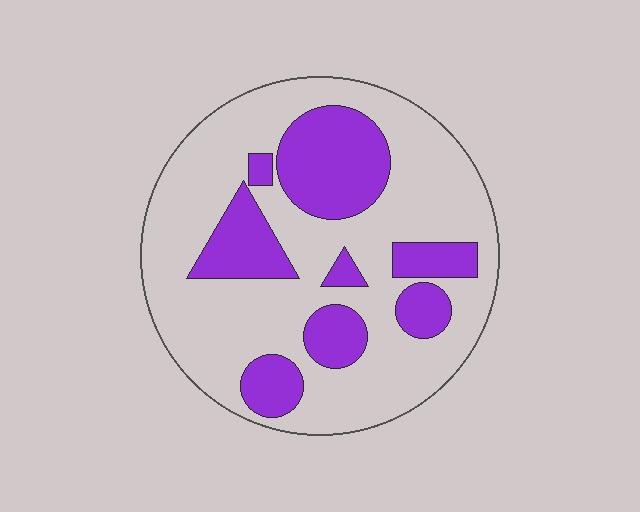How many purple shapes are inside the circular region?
8.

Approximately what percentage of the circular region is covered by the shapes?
Approximately 30%.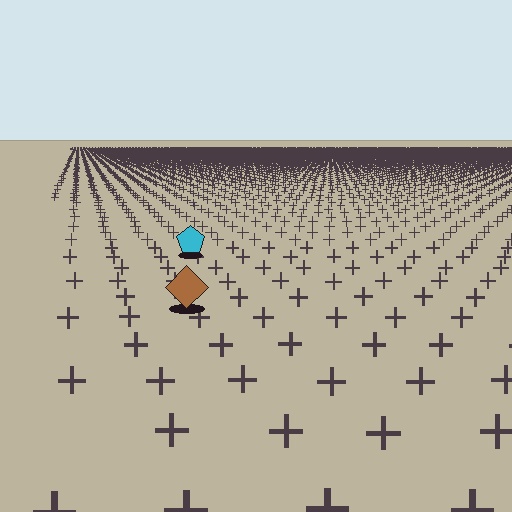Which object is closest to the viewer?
The brown diamond is closest. The texture marks near it are larger and more spread out.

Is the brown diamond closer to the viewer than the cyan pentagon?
Yes. The brown diamond is closer — you can tell from the texture gradient: the ground texture is coarser near it.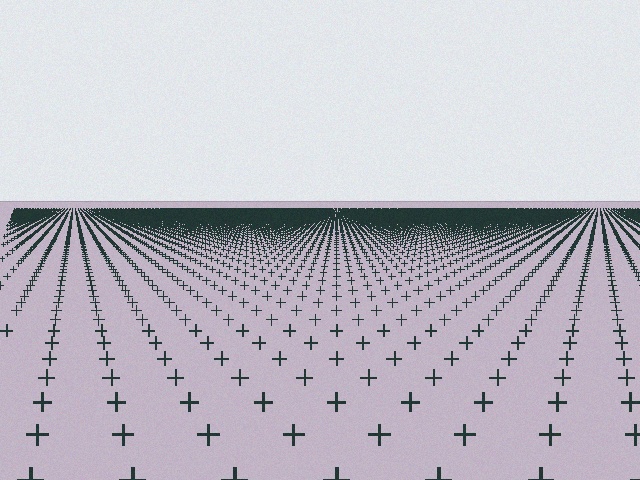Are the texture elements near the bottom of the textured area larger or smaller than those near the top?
Larger. Near the bottom, elements are closer to the viewer and appear at a bigger on-screen size.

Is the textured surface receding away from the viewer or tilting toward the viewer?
The surface is receding away from the viewer. Texture elements get smaller and denser toward the top.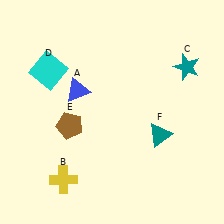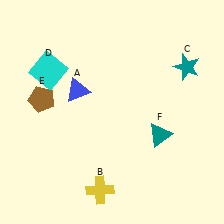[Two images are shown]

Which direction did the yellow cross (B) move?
The yellow cross (B) moved right.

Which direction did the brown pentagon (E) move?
The brown pentagon (E) moved left.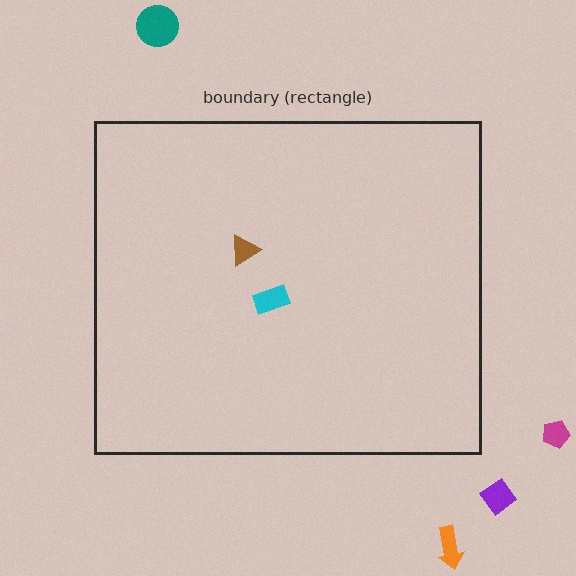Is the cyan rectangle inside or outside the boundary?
Inside.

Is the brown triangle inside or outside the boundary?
Inside.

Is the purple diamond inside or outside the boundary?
Outside.